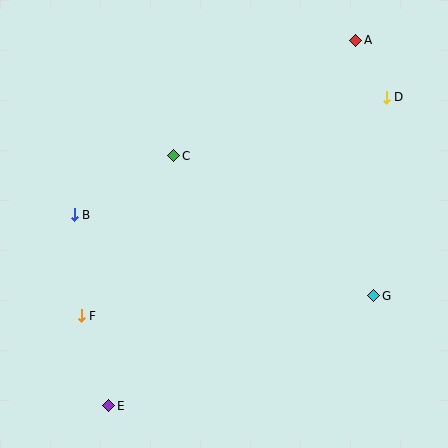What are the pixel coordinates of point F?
Point F is at (81, 316).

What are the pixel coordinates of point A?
Point A is at (356, 40).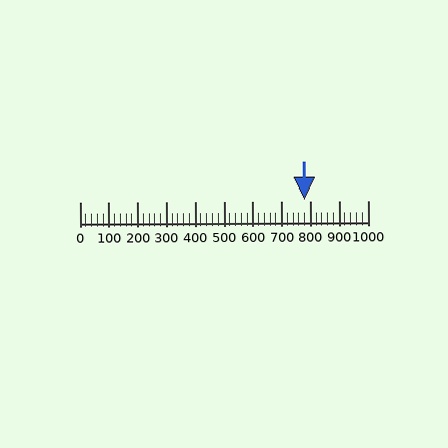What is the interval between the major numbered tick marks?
The major tick marks are spaced 100 units apart.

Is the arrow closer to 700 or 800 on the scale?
The arrow is closer to 800.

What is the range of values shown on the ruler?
The ruler shows values from 0 to 1000.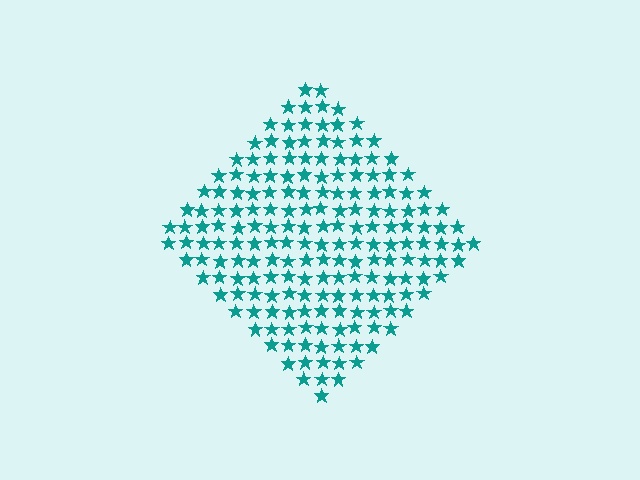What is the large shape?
The large shape is a diamond.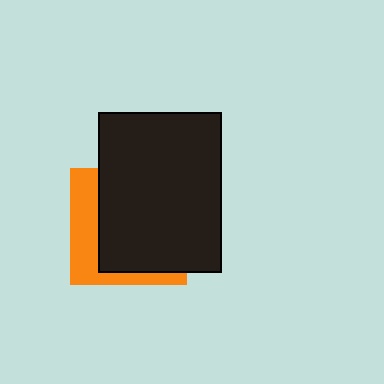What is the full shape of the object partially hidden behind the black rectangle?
The partially hidden object is an orange square.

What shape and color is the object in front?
The object in front is a black rectangle.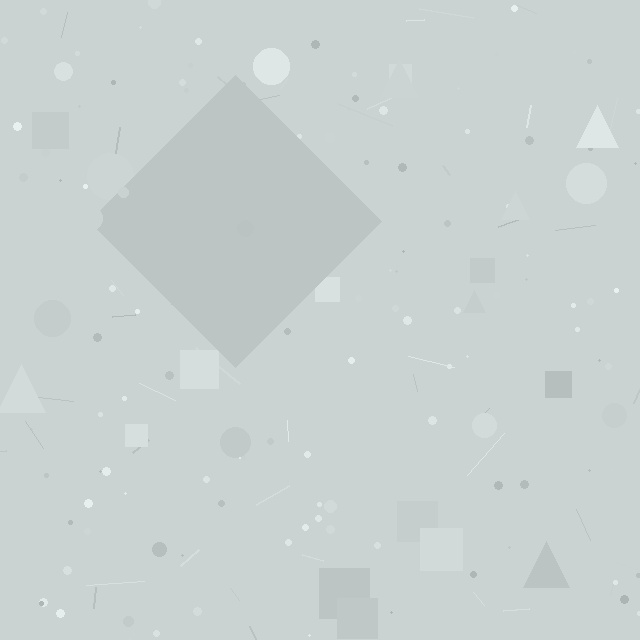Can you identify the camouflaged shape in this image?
The camouflaged shape is a diamond.